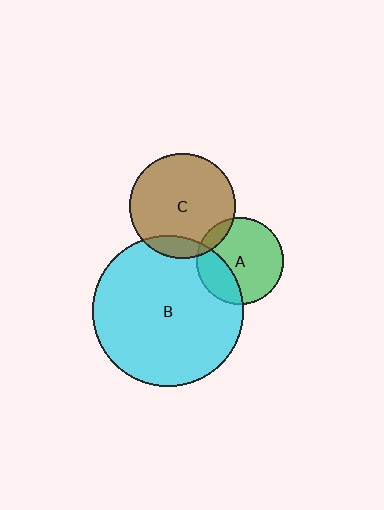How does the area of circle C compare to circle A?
Approximately 1.5 times.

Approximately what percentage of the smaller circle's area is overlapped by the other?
Approximately 10%.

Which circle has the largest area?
Circle B (cyan).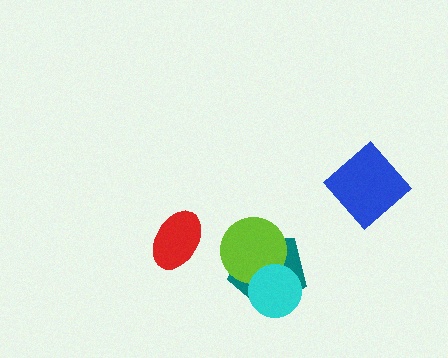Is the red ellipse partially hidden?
No, no other shape covers it.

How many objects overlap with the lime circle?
2 objects overlap with the lime circle.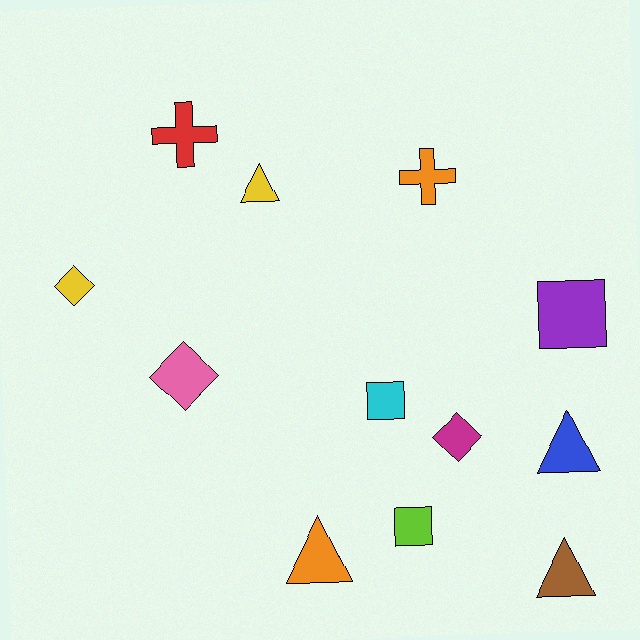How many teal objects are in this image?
There are no teal objects.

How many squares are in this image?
There are 3 squares.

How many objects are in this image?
There are 12 objects.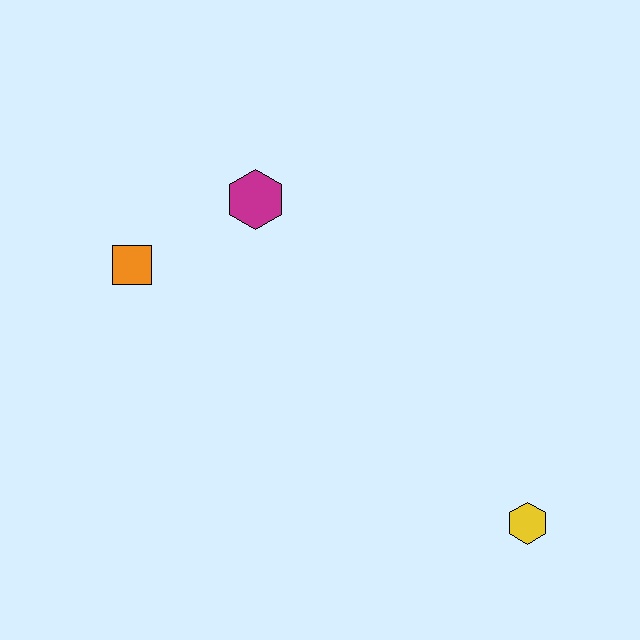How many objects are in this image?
There are 3 objects.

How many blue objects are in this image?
There are no blue objects.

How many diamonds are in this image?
There are no diamonds.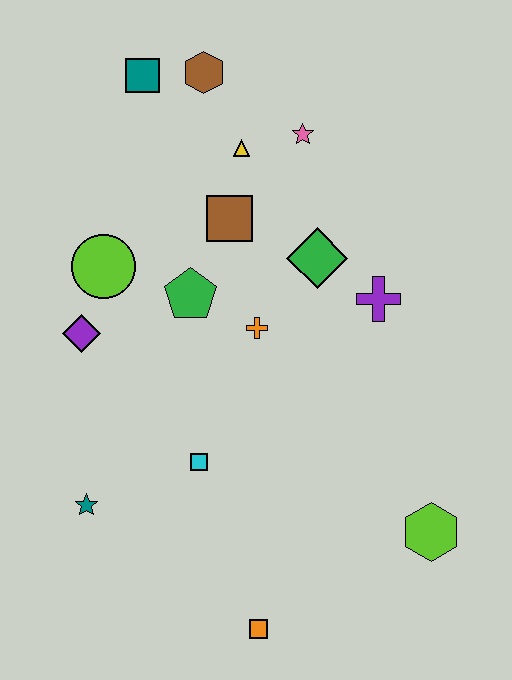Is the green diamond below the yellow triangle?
Yes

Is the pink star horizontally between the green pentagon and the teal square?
No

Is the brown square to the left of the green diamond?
Yes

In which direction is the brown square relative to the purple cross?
The brown square is to the left of the purple cross.